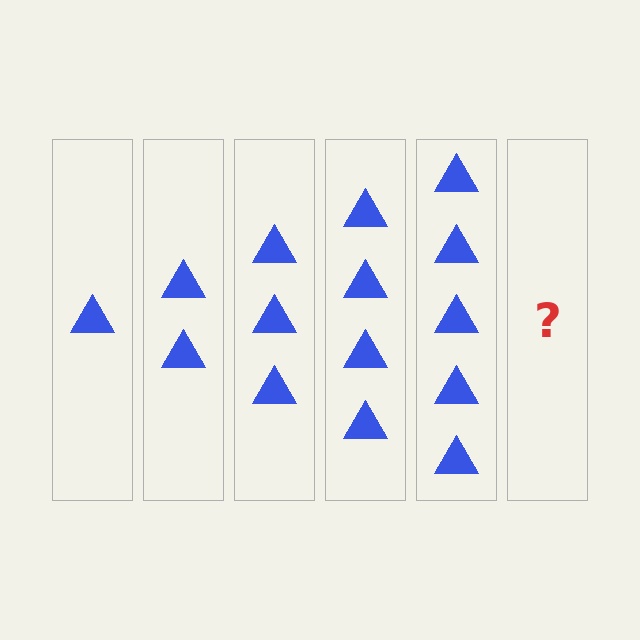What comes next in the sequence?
The next element should be 6 triangles.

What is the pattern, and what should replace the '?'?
The pattern is that each step adds one more triangle. The '?' should be 6 triangles.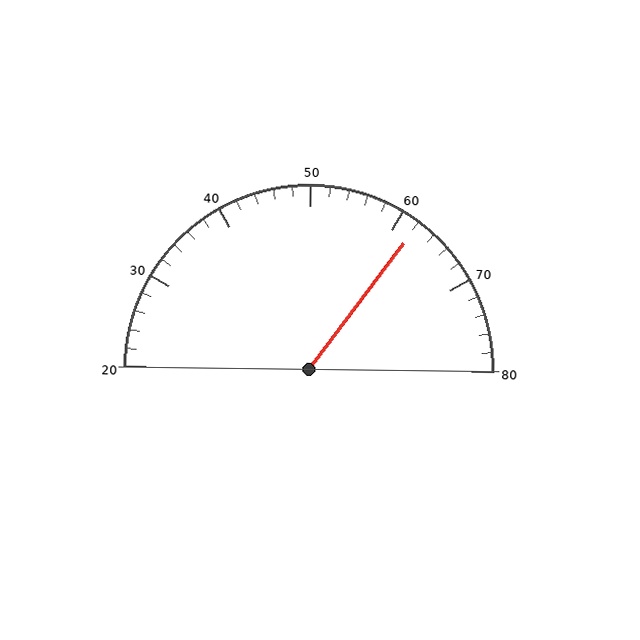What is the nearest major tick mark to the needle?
The nearest major tick mark is 60.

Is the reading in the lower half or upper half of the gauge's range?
The reading is in the upper half of the range (20 to 80).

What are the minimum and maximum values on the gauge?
The gauge ranges from 20 to 80.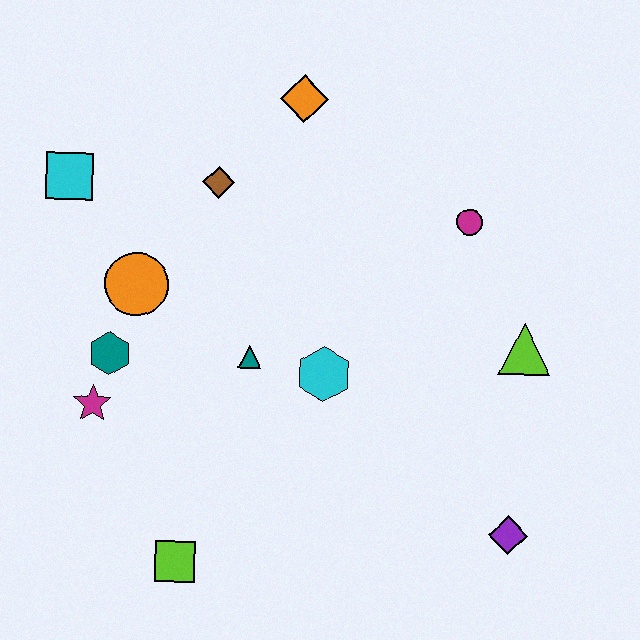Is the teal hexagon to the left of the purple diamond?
Yes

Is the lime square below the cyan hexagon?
Yes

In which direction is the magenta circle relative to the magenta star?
The magenta circle is to the right of the magenta star.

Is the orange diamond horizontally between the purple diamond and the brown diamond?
Yes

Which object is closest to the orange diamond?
The brown diamond is closest to the orange diamond.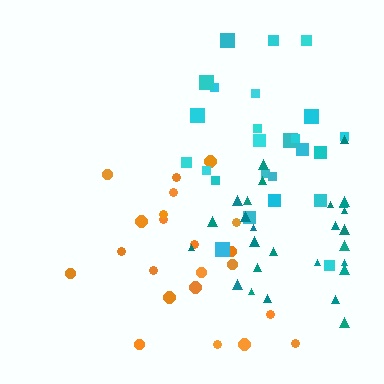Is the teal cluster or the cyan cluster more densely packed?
Teal.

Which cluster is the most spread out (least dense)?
Orange.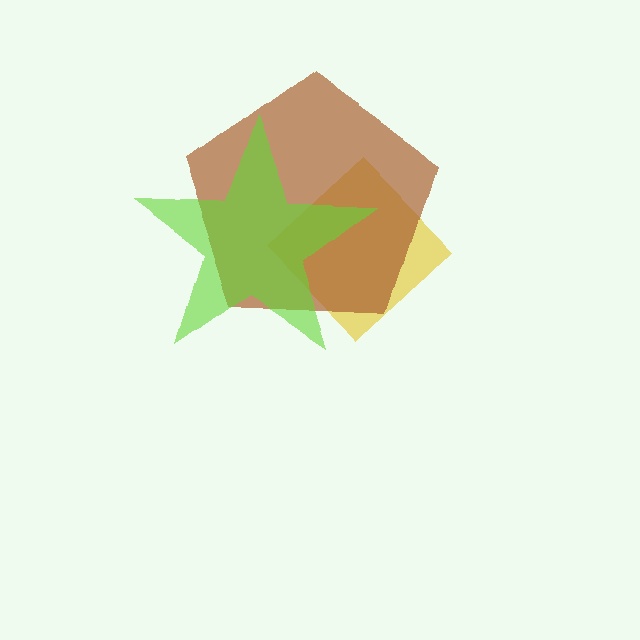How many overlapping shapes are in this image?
There are 3 overlapping shapes in the image.